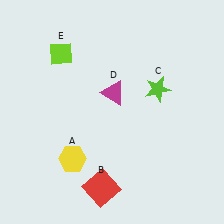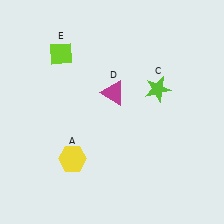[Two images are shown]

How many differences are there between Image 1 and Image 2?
There is 1 difference between the two images.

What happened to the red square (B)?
The red square (B) was removed in Image 2. It was in the bottom-left area of Image 1.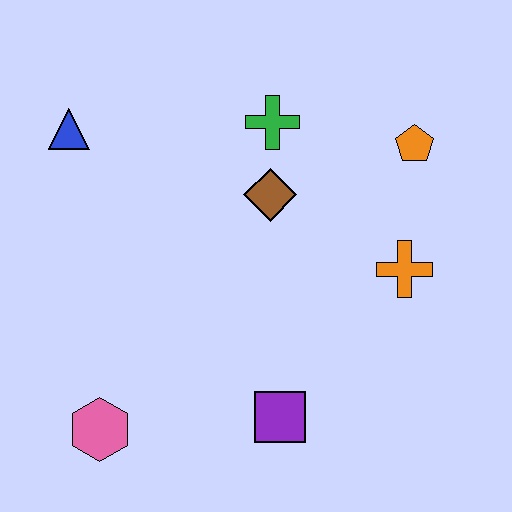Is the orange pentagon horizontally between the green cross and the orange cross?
No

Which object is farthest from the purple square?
The blue triangle is farthest from the purple square.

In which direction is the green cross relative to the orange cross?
The green cross is above the orange cross.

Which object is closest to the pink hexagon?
The purple square is closest to the pink hexagon.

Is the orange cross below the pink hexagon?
No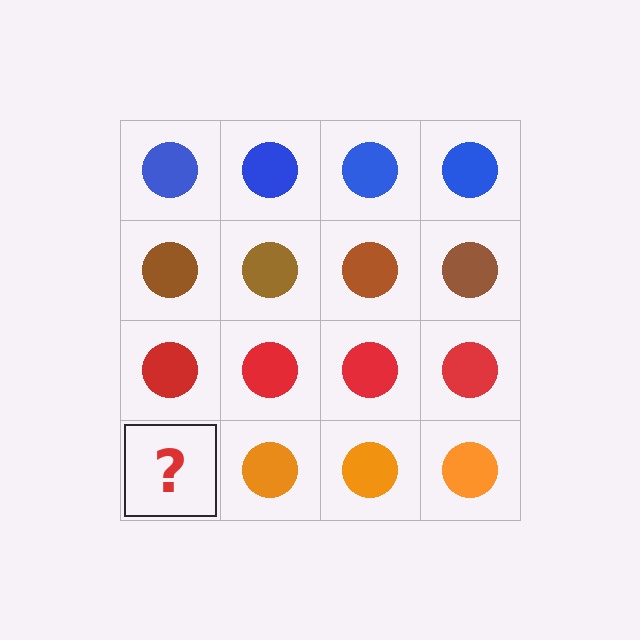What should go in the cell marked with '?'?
The missing cell should contain an orange circle.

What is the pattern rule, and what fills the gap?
The rule is that each row has a consistent color. The gap should be filled with an orange circle.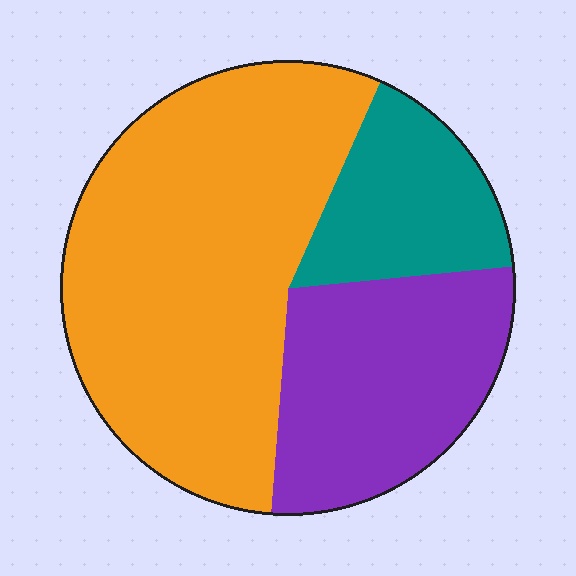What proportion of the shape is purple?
Purple covers around 30% of the shape.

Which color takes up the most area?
Orange, at roughly 55%.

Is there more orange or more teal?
Orange.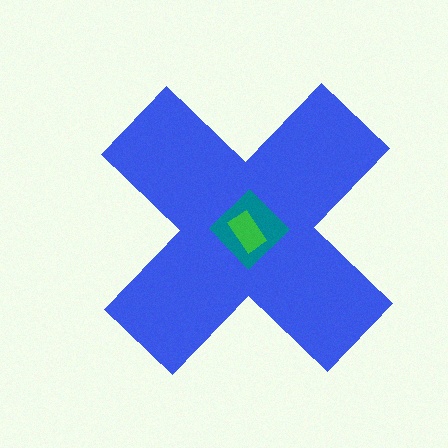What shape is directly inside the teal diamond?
The green rectangle.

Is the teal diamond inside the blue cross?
Yes.